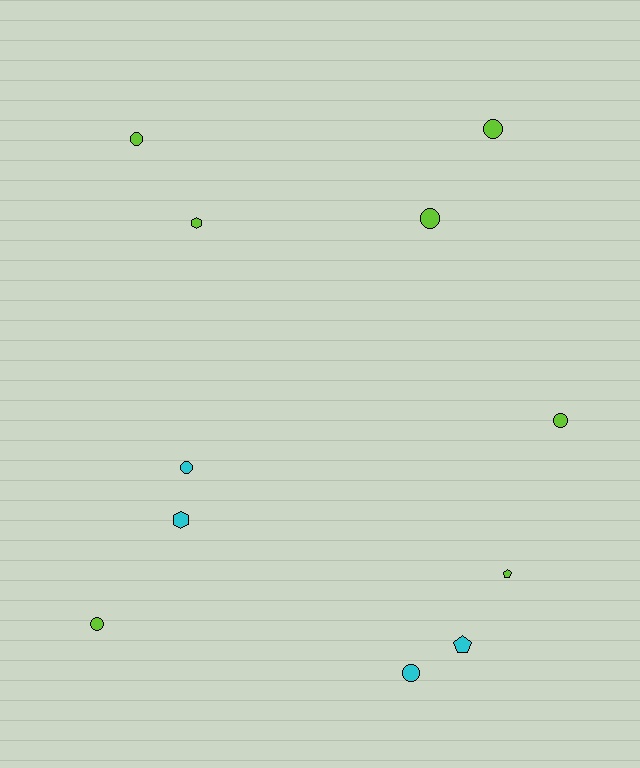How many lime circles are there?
There are 5 lime circles.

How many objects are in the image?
There are 11 objects.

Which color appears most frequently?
Lime, with 7 objects.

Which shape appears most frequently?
Circle, with 7 objects.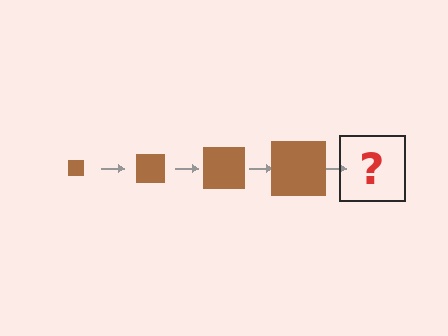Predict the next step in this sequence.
The next step is a brown square, larger than the previous one.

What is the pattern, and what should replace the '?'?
The pattern is that the square gets progressively larger each step. The '?' should be a brown square, larger than the previous one.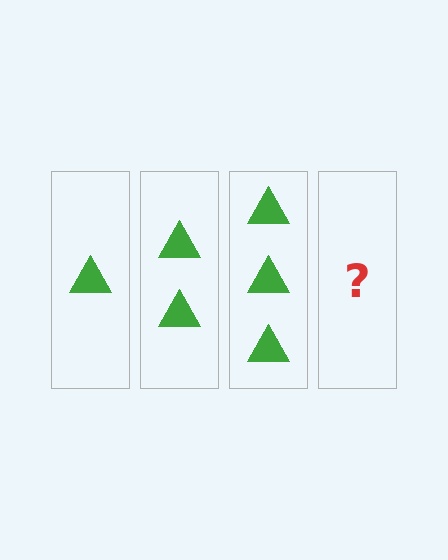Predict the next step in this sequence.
The next step is 4 triangles.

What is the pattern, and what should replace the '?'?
The pattern is that each step adds one more triangle. The '?' should be 4 triangles.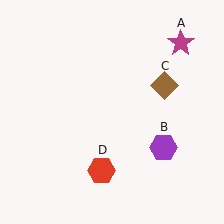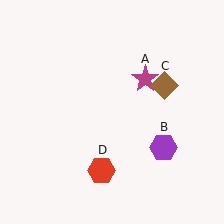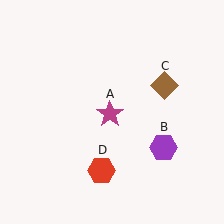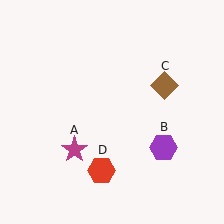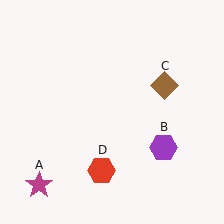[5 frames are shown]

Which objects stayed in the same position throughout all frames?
Purple hexagon (object B) and brown diamond (object C) and red hexagon (object D) remained stationary.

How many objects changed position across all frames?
1 object changed position: magenta star (object A).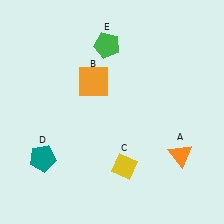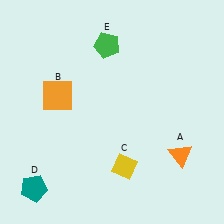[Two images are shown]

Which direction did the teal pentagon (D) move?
The teal pentagon (D) moved down.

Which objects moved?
The objects that moved are: the orange square (B), the teal pentagon (D).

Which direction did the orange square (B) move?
The orange square (B) moved left.